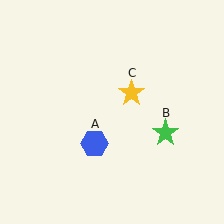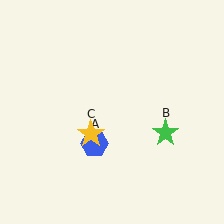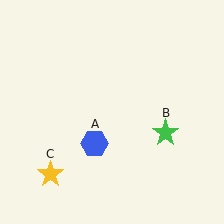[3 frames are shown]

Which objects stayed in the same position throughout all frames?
Blue hexagon (object A) and green star (object B) remained stationary.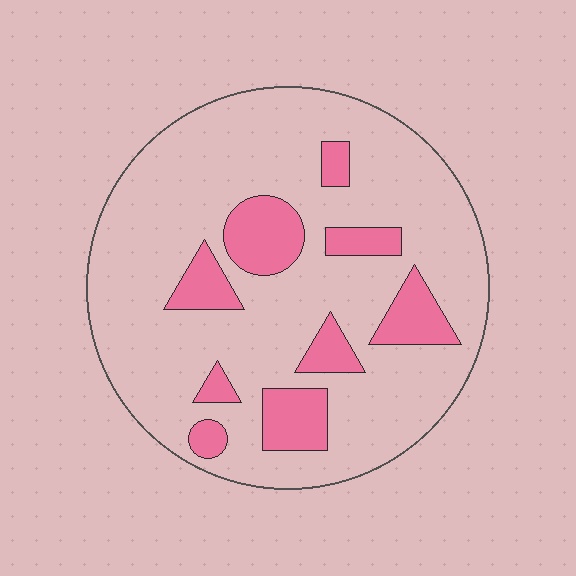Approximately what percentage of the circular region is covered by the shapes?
Approximately 20%.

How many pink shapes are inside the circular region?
9.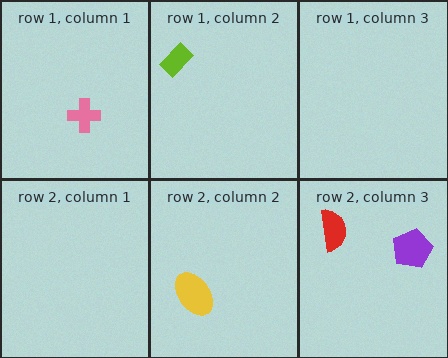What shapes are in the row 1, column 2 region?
The lime rectangle.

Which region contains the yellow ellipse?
The row 2, column 2 region.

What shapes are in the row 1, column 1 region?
The pink cross.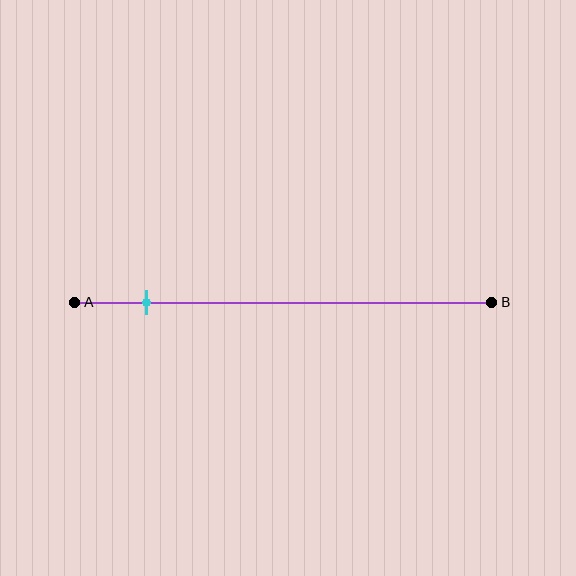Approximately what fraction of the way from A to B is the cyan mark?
The cyan mark is approximately 15% of the way from A to B.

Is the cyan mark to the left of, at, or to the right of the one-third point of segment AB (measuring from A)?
The cyan mark is to the left of the one-third point of segment AB.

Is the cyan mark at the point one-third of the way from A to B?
No, the mark is at about 15% from A, not at the 33% one-third point.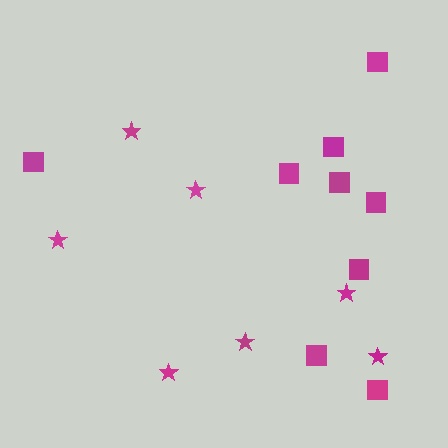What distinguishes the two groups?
There are 2 groups: one group of stars (7) and one group of squares (9).